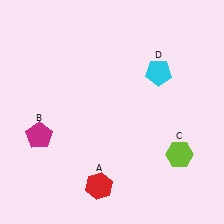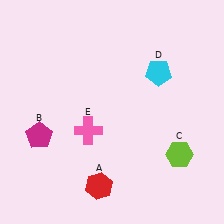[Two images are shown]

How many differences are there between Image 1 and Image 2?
There is 1 difference between the two images.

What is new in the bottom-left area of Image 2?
A pink cross (E) was added in the bottom-left area of Image 2.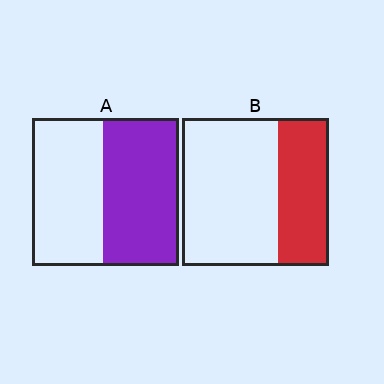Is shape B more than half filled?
No.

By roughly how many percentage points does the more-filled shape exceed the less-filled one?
By roughly 15 percentage points (A over B).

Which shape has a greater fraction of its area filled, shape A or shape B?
Shape A.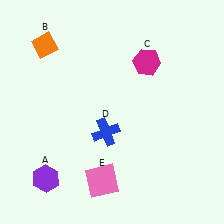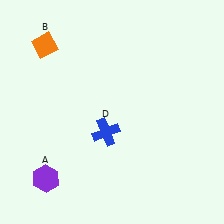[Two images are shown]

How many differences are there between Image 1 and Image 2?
There are 2 differences between the two images.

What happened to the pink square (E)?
The pink square (E) was removed in Image 2. It was in the bottom-left area of Image 1.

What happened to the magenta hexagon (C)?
The magenta hexagon (C) was removed in Image 2. It was in the top-right area of Image 1.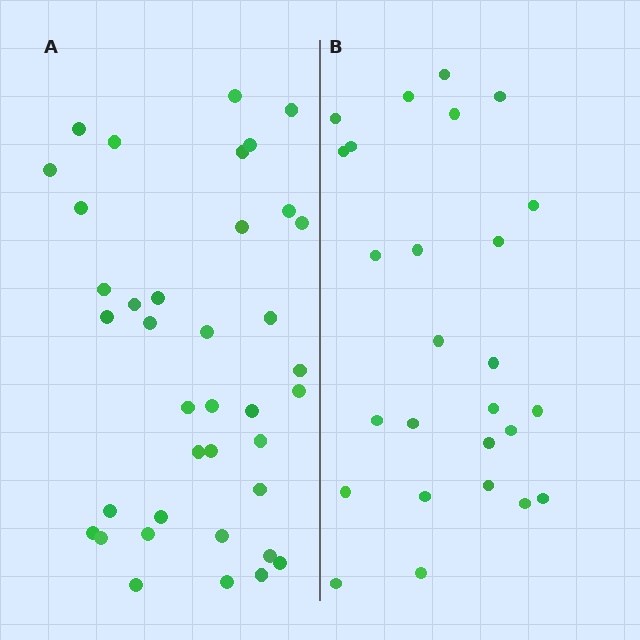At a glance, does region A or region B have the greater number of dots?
Region A (the left region) has more dots.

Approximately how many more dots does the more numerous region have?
Region A has roughly 12 or so more dots than region B.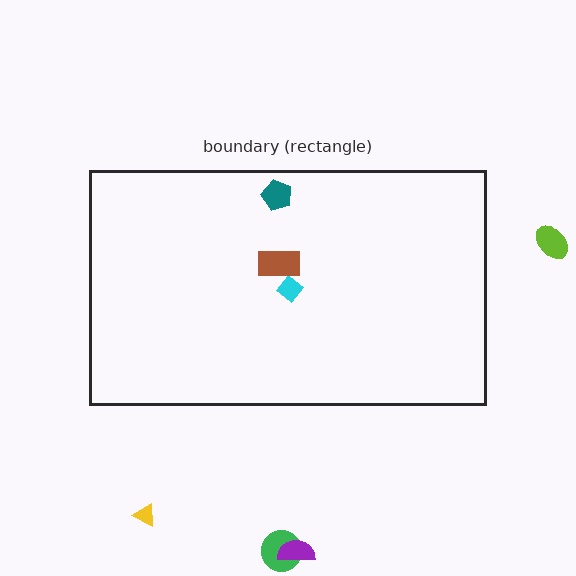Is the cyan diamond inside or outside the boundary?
Inside.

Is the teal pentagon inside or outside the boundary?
Inside.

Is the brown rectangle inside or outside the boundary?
Inside.